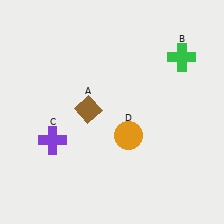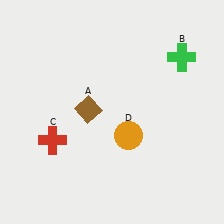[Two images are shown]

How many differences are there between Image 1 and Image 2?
There is 1 difference between the two images.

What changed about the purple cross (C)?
In Image 1, C is purple. In Image 2, it changed to red.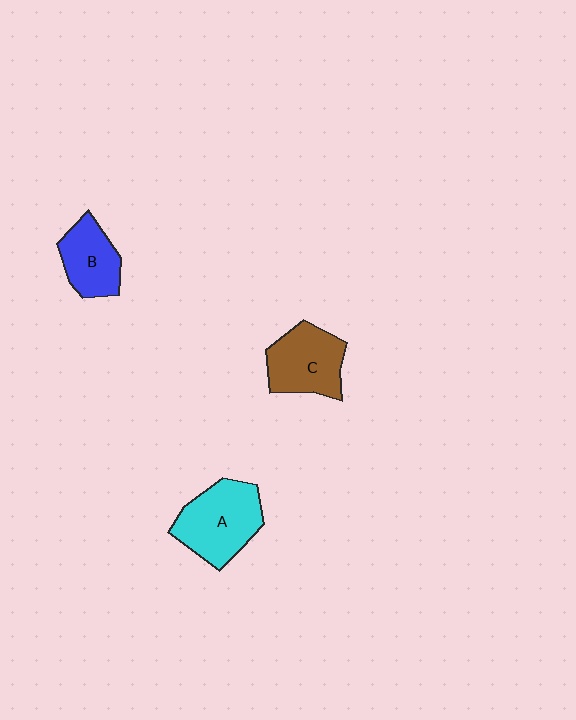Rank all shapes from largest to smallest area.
From largest to smallest: A (cyan), C (brown), B (blue).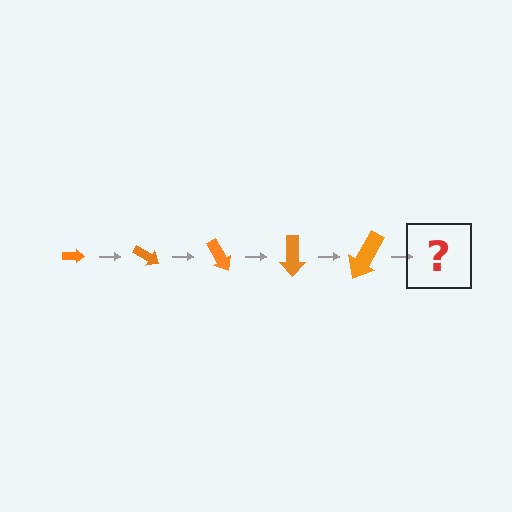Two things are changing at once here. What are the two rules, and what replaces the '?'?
The two rules are that the arrow grows larger each step and it rotates 30 degrees each step. The '?' should be an arrow, larger than the previous one and rotated 150 degrees from the start.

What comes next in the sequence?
The next element should be an arrow, larger than the previous one and rotated 150 degrees from the start.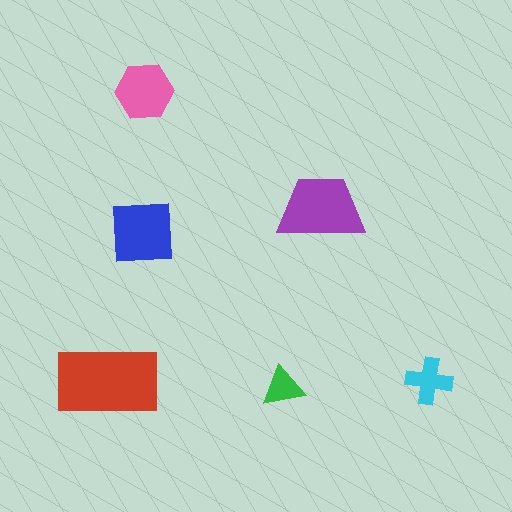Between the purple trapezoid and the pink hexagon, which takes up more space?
The purple trapezoid.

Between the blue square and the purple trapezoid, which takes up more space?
The purple trapezoid.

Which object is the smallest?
The green triangle.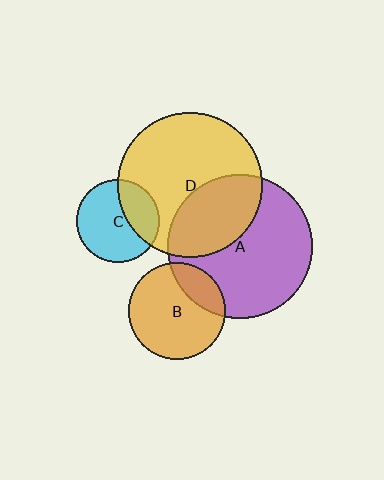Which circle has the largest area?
Circle D (yellow).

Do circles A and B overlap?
Yes.